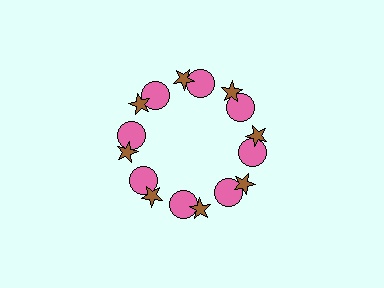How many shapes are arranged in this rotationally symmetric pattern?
There are 16 shapes, arranged in 8 groups of 2.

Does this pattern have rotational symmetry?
Yes, this pattern has 8-fold rotational symmetry. It looks the same after rotating 45 degrees around the center.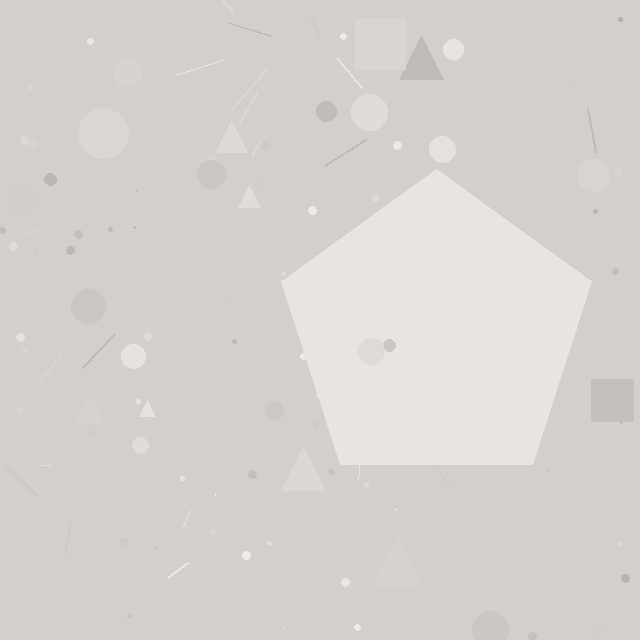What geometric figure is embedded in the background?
A pentagon is embedded in the background.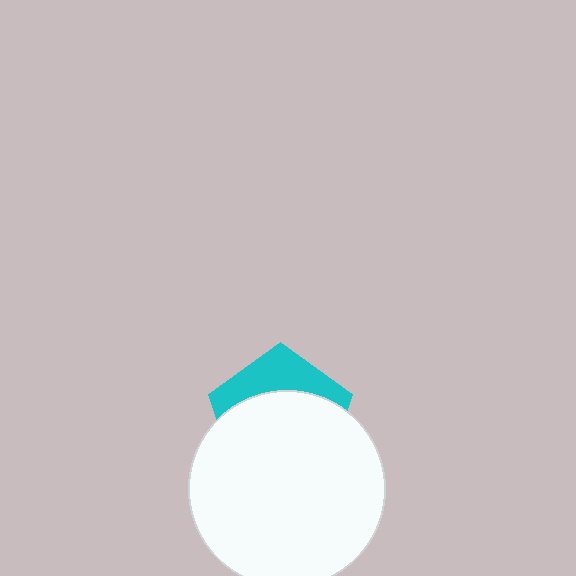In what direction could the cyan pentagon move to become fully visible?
The cyan pentagon could move up. That would shift it out from behind the white circle entirely.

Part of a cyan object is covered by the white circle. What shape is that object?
It is a pentagon.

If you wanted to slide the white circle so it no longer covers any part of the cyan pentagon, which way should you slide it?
Slide it down — that is the most direct way to separate the two shapes.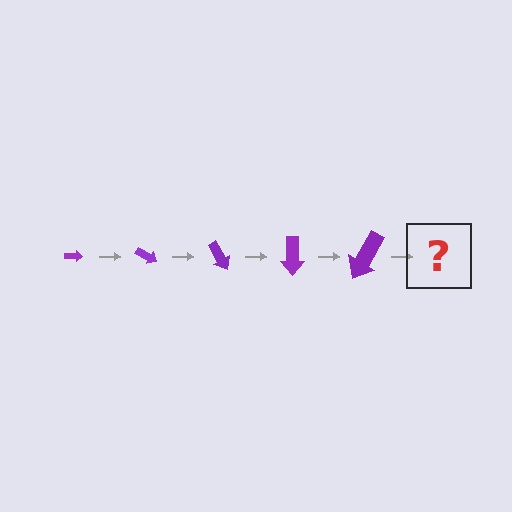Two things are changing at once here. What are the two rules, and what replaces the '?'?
The two rules are that the arrow grows larger each step and it rotates 30 degrees each step. The '?' should be an arrow, larger than the previous one and rotated 150 degrees from the start.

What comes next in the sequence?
The next element should be an arrow, larger than the previous one and rotated 150 degrees from the start.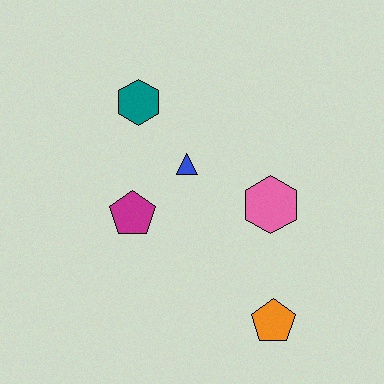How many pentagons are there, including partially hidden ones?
There are 2 pentagons.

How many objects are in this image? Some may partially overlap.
There are 5 objects.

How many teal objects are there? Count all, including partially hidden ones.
There is 1 teal object.